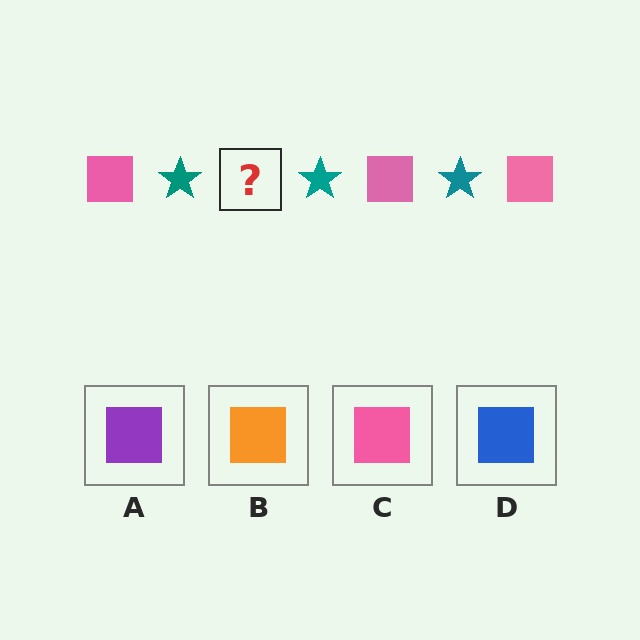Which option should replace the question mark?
Option C.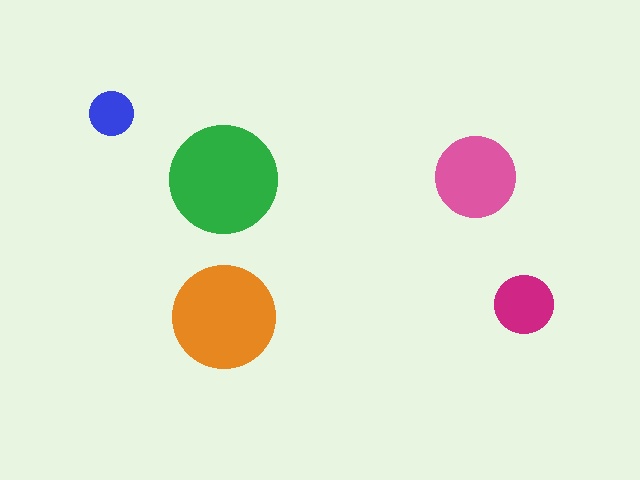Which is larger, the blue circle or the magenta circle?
The magenta one.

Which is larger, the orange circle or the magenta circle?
The orange one.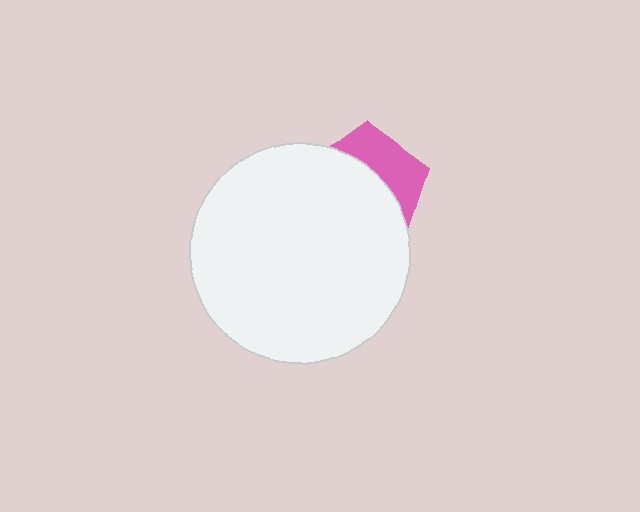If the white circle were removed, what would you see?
You would see the complete pink pentagon.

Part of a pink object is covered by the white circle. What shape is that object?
It is a pentagon.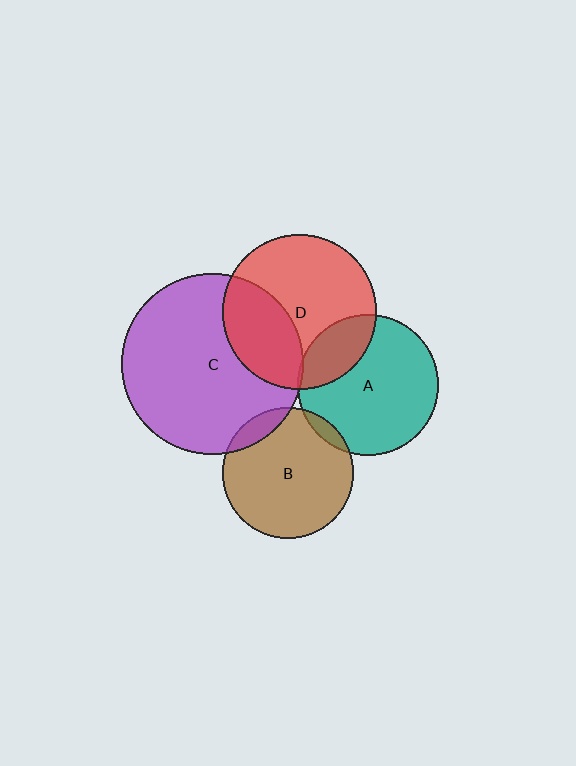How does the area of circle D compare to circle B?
Approximately 1.4 times.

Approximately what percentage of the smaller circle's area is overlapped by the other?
Approximately 5%.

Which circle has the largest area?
Circle C (purple).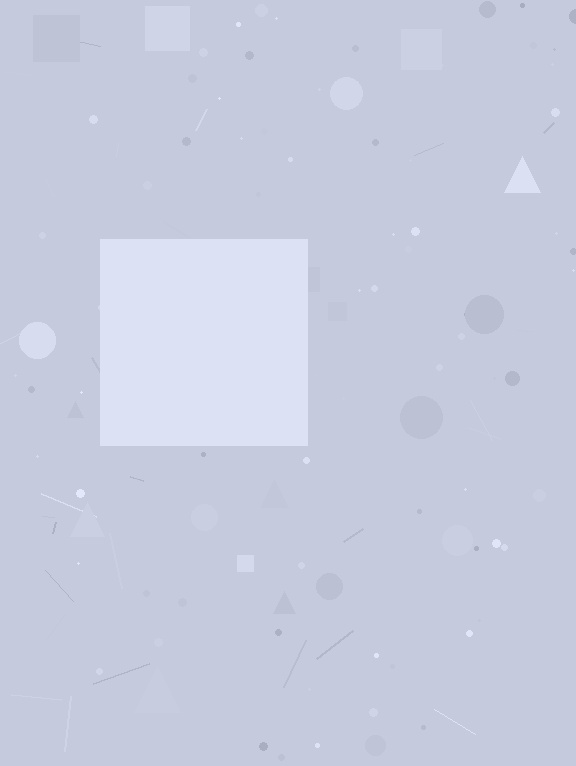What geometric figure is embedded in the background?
A square is embedded in the background.